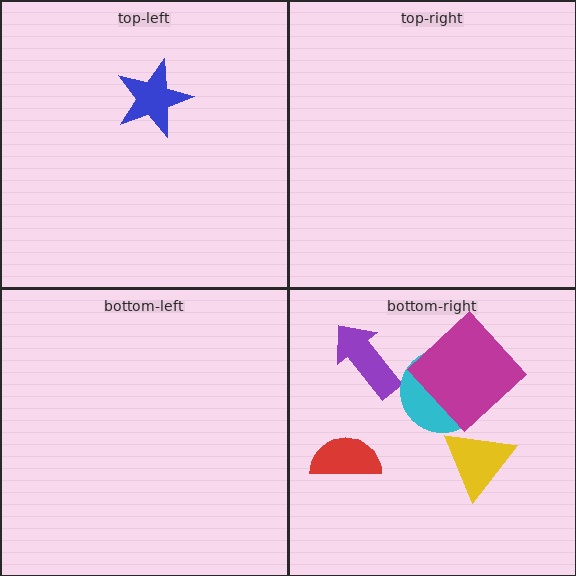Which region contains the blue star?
The top-left region.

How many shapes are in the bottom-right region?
5.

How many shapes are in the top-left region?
1.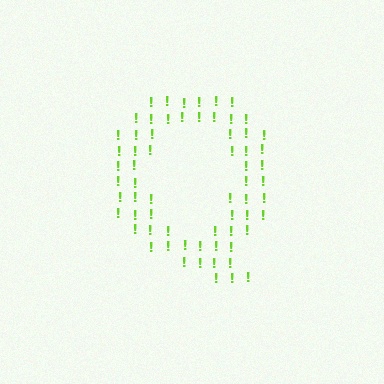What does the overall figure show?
The overall figure shows the letter Q.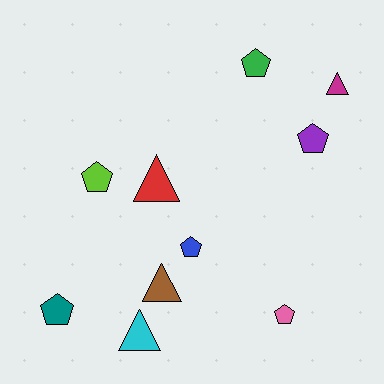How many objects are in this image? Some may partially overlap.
There are 10 objects.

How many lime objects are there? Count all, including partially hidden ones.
There is 1 lime object.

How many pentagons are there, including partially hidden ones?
There are 6 pentagons.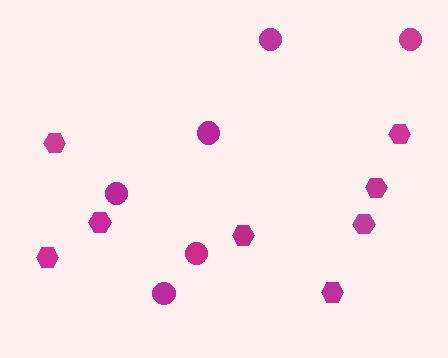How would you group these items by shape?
There are 2 groups: one group of hexagons (8) and one group of circles (6).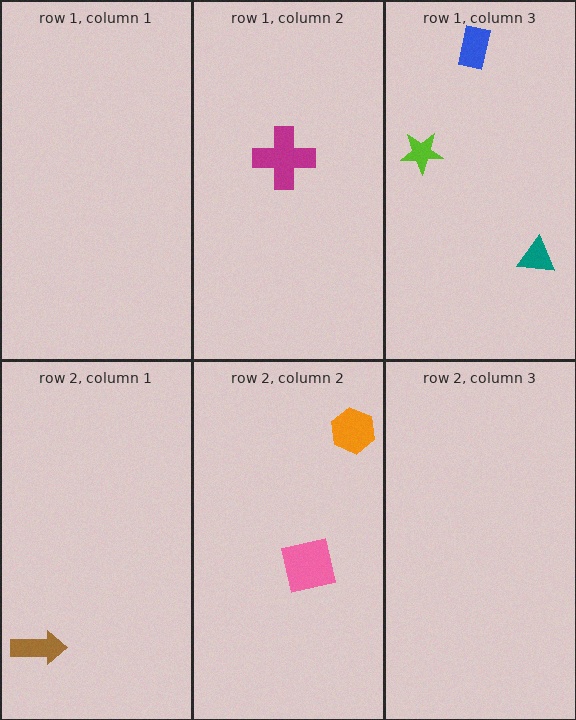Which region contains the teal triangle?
The row 1, column 3 region.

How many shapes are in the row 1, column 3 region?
3.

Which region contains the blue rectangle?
The row 1, column 3 region.